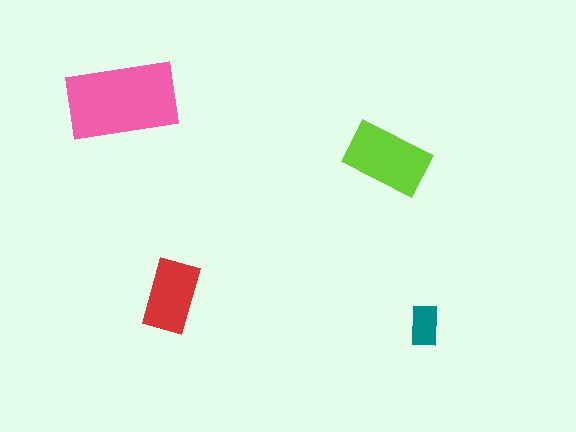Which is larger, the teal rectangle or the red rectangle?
The red one.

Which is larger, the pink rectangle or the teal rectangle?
The pink one.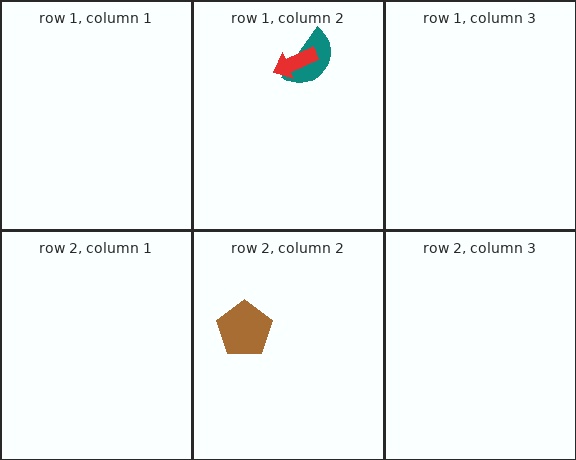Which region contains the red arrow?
The row 1, column 2 region.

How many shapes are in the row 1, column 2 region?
2.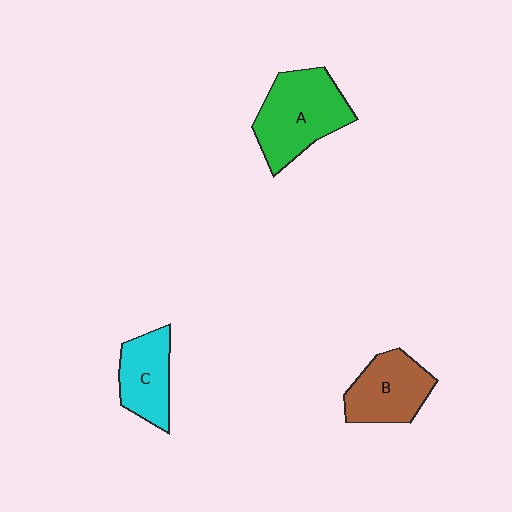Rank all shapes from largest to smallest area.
From largest to smallest: A (green), B (brown), C (cyan).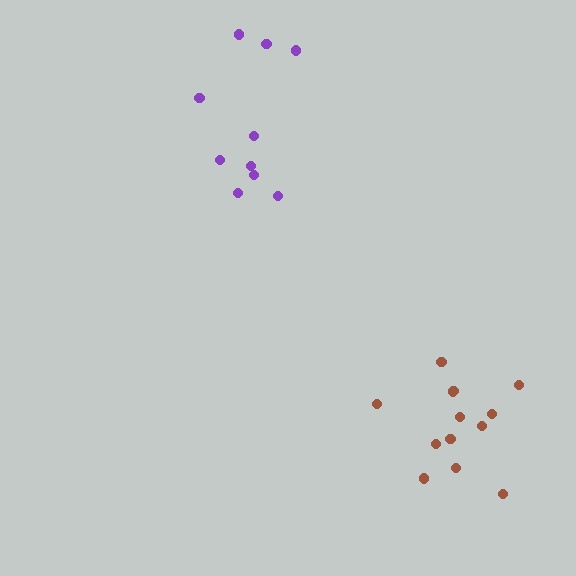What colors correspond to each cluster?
The clusters are colored: brown, purple.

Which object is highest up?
The purple cluster is topmost.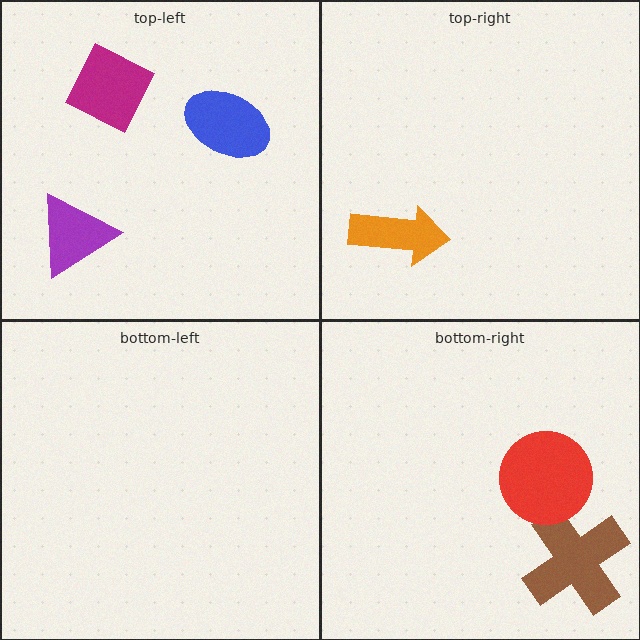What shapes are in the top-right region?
The orange arrow.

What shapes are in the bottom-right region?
The brown cross, the red circle.